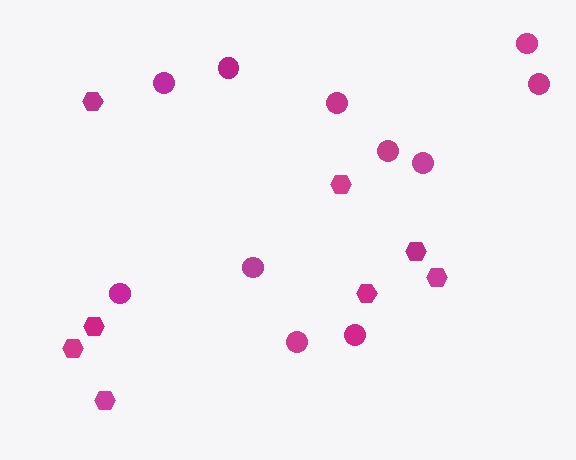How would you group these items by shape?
There are 2 groups: one group of hexagons (8) and one group of circles (11).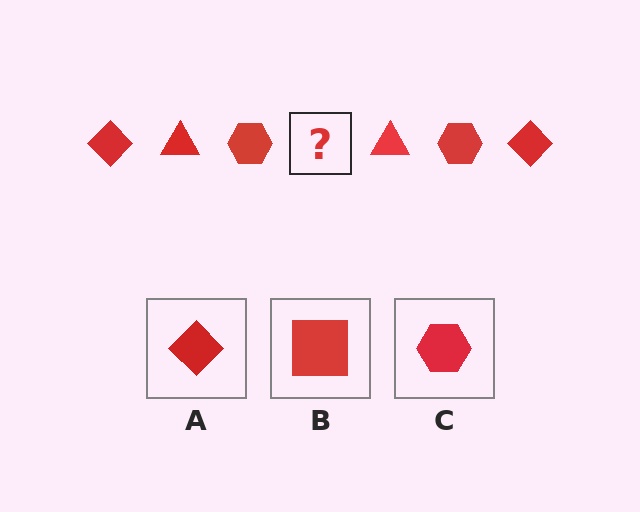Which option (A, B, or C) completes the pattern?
A.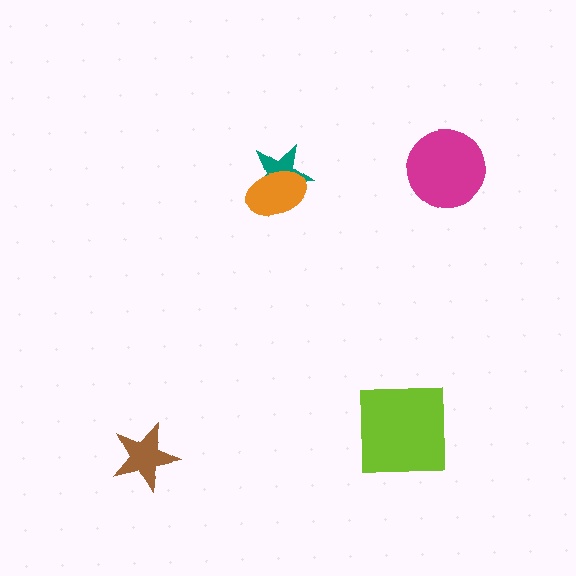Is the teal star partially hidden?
Yes, it is partially covered by another shape.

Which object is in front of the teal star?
The orange ellipse is in front of the teal star.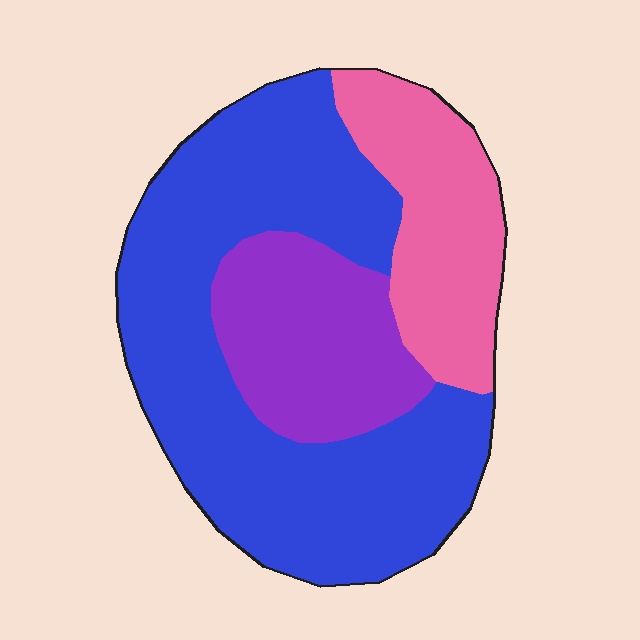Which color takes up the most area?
Blue, at roughly 60%.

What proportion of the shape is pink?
Pink covers 21% of the shape.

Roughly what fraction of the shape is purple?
Purple takes up about one fifth (1/5) of the shape.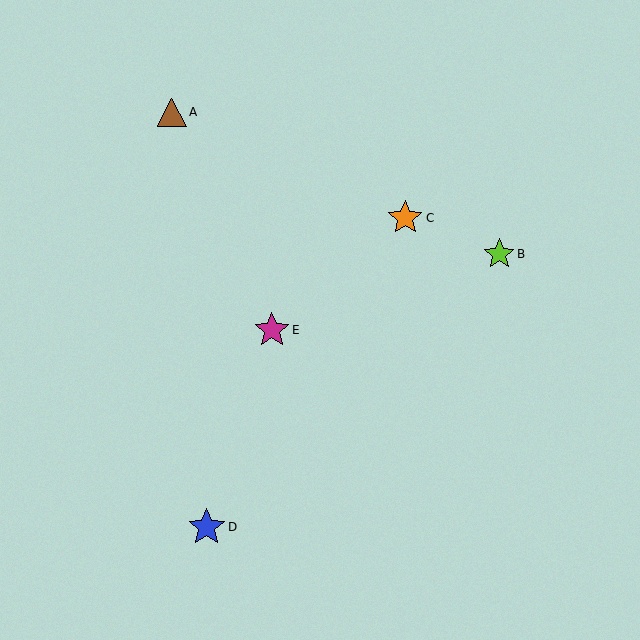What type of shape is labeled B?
Shape B is a lime star.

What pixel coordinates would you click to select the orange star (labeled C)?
Click at (405, 218) to select the orange star C.